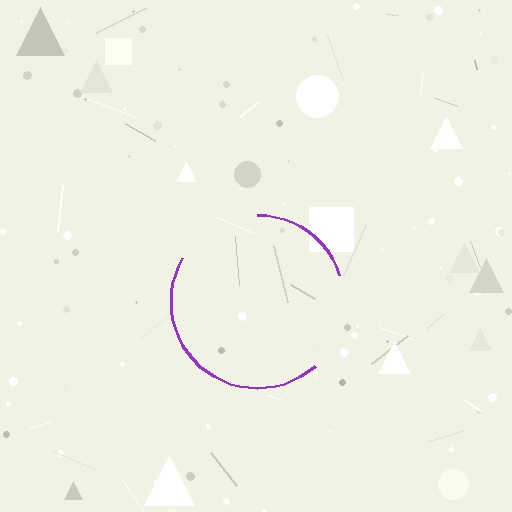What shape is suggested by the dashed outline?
The dashed outline suggests a circle.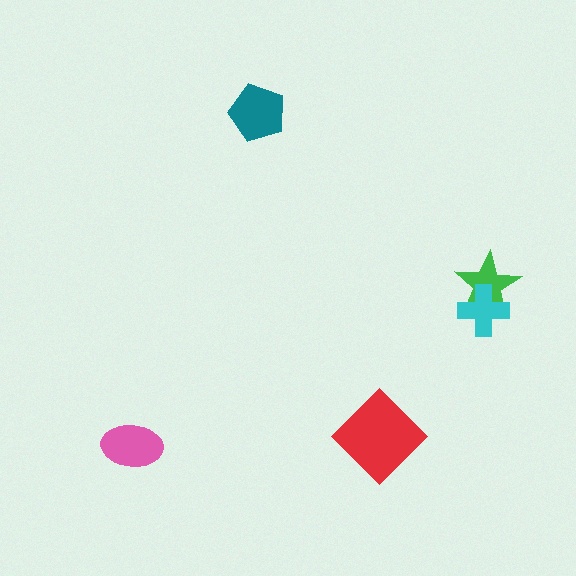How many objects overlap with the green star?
1 object overlaps with the green star.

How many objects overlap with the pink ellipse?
0 objects overlap with the pink ellipse.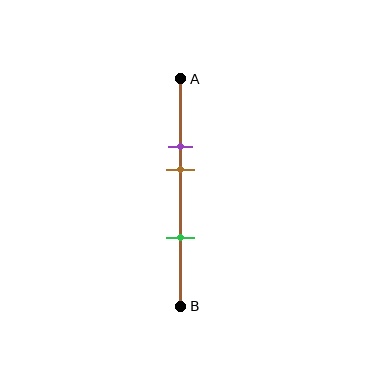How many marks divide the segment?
There are 3 marks dividing the segment.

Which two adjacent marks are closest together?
The purple and brown marks are the closest adjacent pair.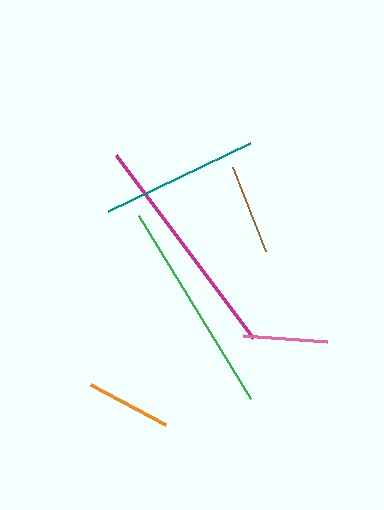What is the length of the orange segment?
The orange segment is approximately 85 pixels long.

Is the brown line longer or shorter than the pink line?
The brown line is longer than the pink line.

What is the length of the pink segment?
The pink segment is approximately 84 pixels long.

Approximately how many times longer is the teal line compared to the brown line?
The teal line is approximately 1.7 times the length of the brown line.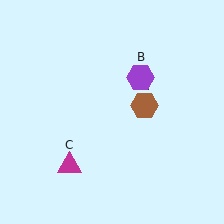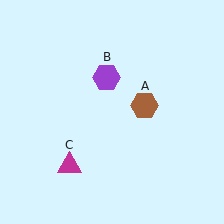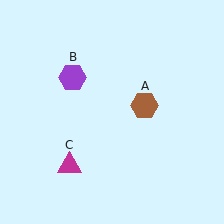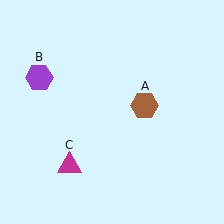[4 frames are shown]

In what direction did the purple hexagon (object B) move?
The purple hexagon (object B) moved left.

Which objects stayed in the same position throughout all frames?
Brown hexagon (object A) and magenta triangle (object C) remained stationary.